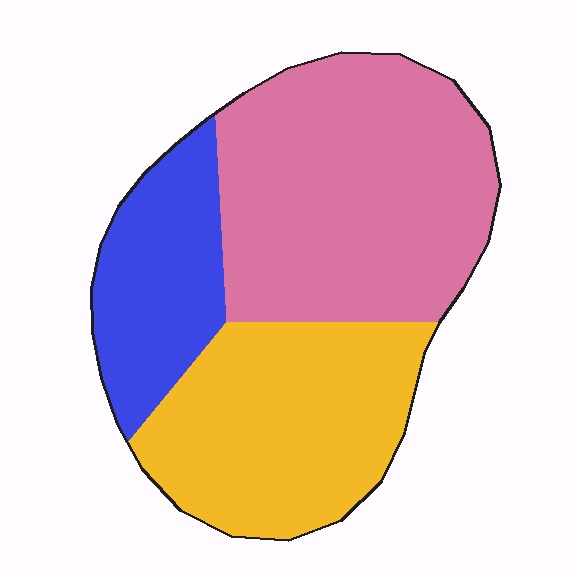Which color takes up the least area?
Blue, at roughly 20%.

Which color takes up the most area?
Pink, at roughly 45%.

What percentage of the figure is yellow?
Yellow covers around 35% of the figure.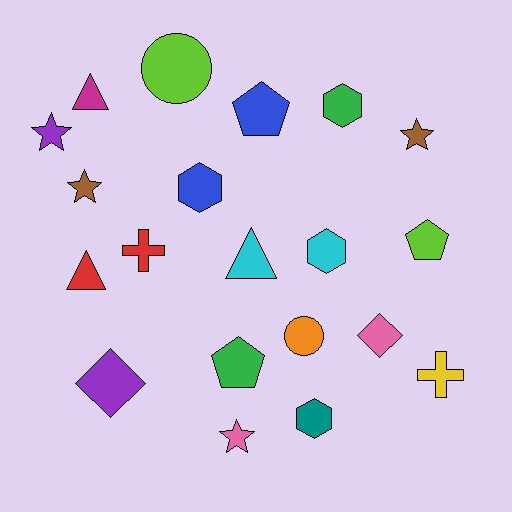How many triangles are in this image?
There are 3 triangles.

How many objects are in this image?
There are 20 objects.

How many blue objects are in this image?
There are 2 blue objects.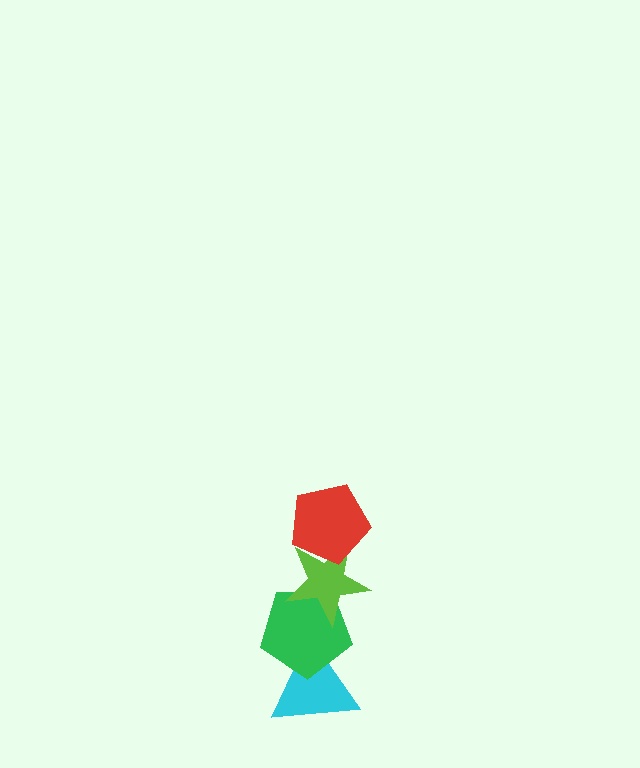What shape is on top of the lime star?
The red pentagon is on top of the lime star.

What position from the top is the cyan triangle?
The cyan triangle is 4th from the top.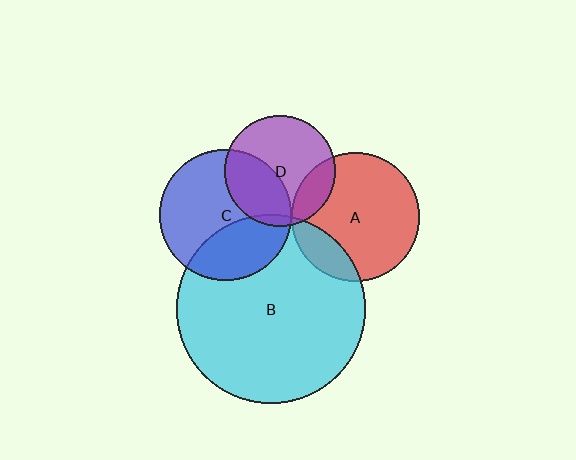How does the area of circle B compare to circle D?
Approximately 2.9 times.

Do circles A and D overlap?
Yes.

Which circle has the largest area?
Circle B (cyan).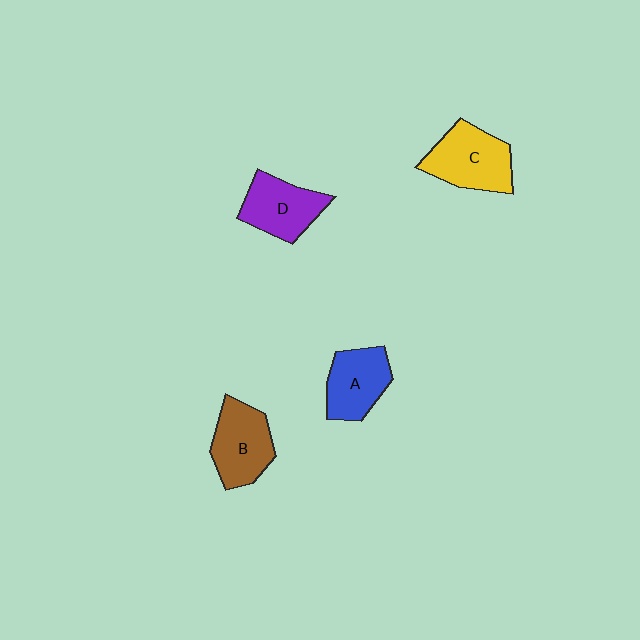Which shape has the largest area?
Shape C (yellow).